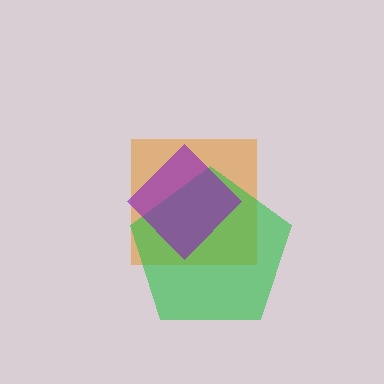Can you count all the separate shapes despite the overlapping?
Yes, there are 3 separate shapes.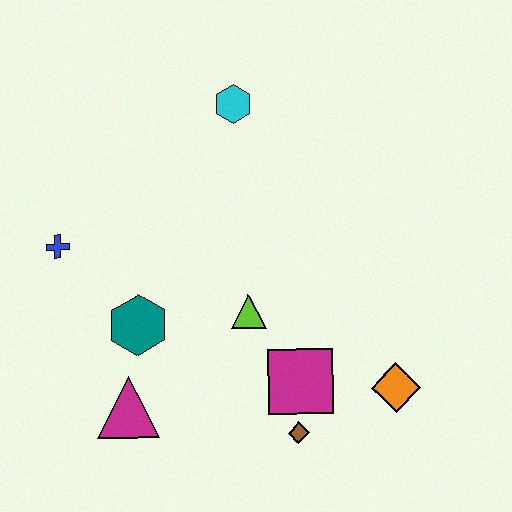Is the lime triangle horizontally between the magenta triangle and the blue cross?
No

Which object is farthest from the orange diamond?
The blue cross is farthest from the orange diamond.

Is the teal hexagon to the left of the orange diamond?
Yes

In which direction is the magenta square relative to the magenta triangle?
The magenta square is to the right of the magenta triangle.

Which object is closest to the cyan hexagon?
The lime triangle is closest to the cyan hexagon.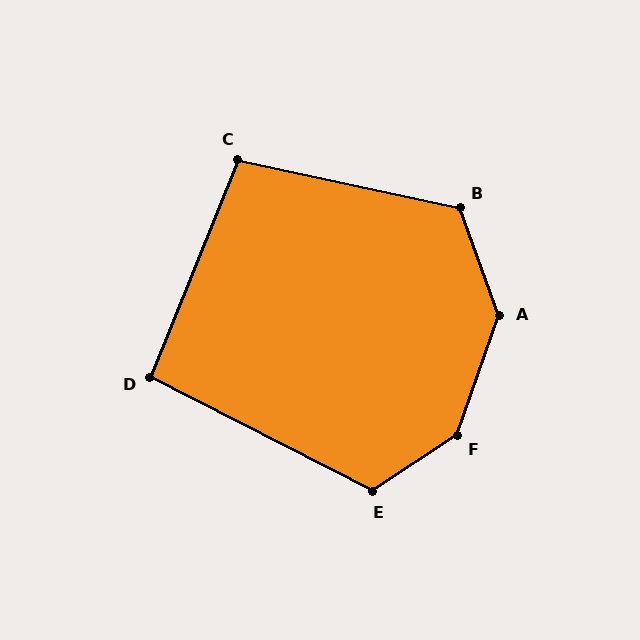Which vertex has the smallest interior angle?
D, at approximately 95 degrees.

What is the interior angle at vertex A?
Approximately 141 degrees (obtuse).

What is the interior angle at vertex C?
Approximately 100 degrees (obtuse).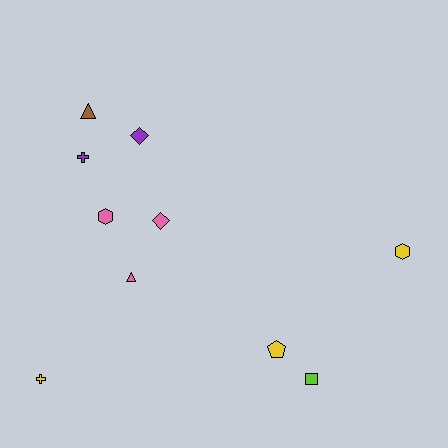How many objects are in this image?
There are 10 objects.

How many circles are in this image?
There are no circles.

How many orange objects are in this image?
There are no orange objects.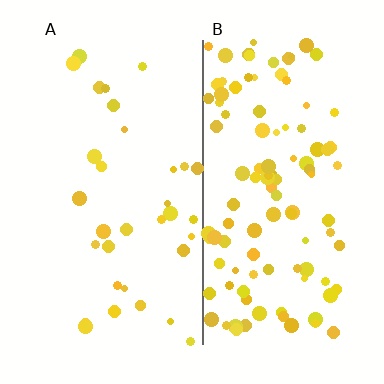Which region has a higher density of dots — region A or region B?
B (the right).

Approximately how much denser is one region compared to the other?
Approximately 3.4× — region B over region A.